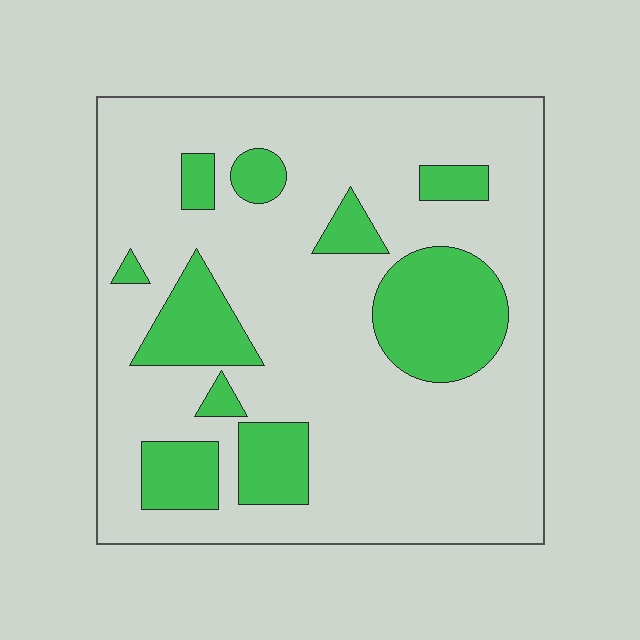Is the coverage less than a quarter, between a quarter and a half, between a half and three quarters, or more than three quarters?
Less than a quarter.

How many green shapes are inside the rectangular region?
10.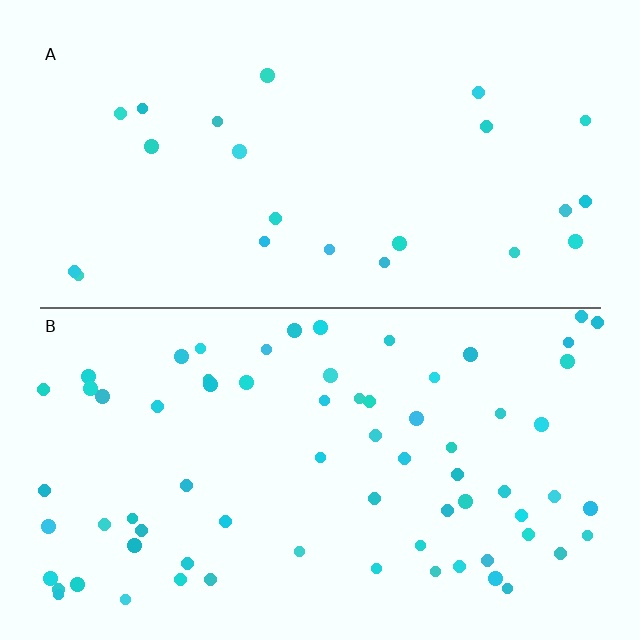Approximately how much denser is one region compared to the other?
Approximately 3.0× — region B over region A.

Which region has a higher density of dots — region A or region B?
B (the bottom).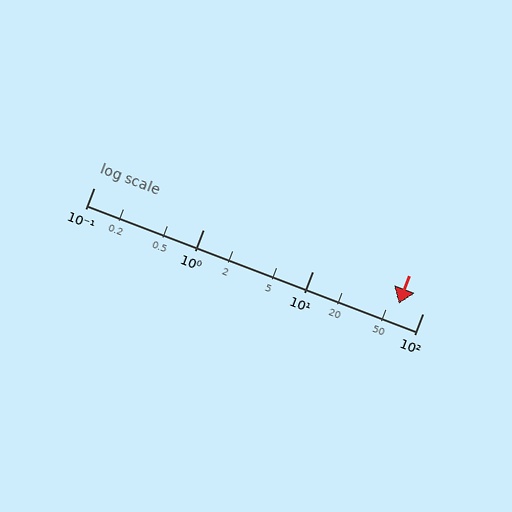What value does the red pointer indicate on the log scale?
The pointer indicates approximately 61.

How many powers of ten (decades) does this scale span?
The scale spans 3 decades, from 0.1 to 100.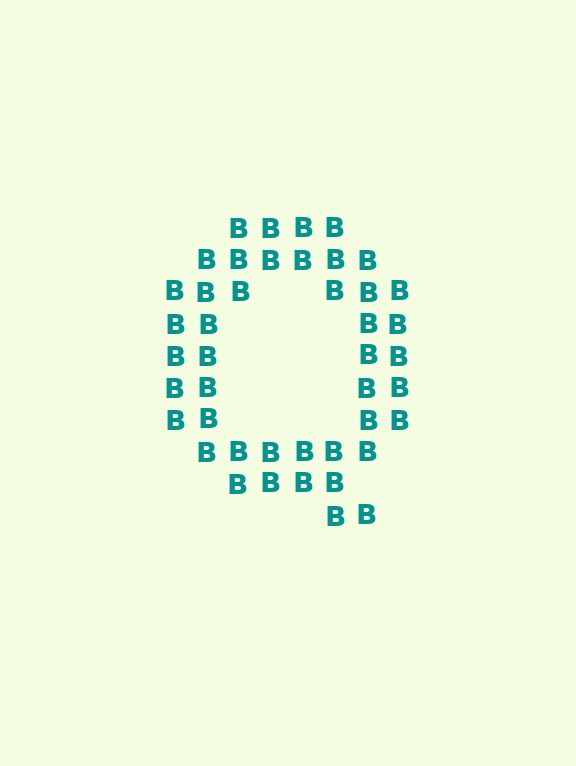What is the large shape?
The large shape is the letter Q.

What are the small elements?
The small elements are letter B's.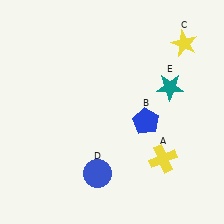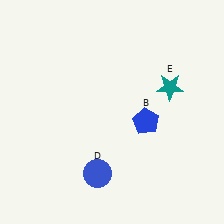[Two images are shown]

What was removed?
The yellow star (C), the yellow cross (A) were removed in Image 2.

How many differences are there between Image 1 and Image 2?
There are 2 differences between the two images.